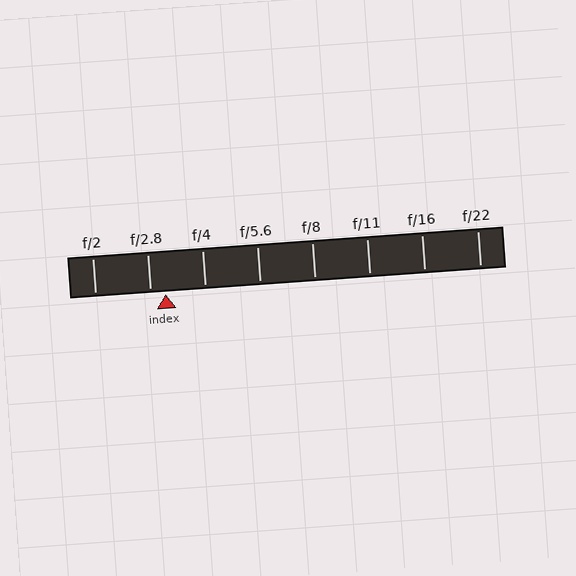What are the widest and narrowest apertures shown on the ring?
The widest aperture shown is f/2 and the narrowest is f/22.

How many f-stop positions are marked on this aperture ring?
There are 8 f-stop positions marked.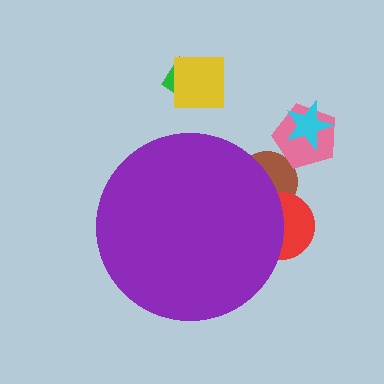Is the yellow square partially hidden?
No, the yellow square is fully visible.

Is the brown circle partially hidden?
Yes, the brown circle is partially hidden behind the purple circle.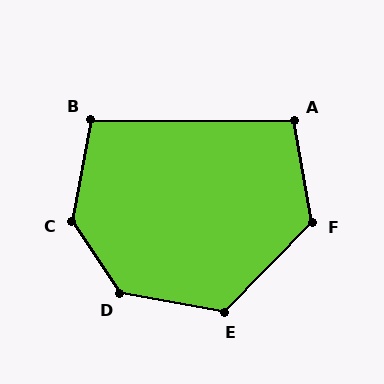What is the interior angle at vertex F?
Approximately 125 degrees (obtuse).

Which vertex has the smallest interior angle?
B, at approximately 101 degrees.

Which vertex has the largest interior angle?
C, at approximately 135 degrees.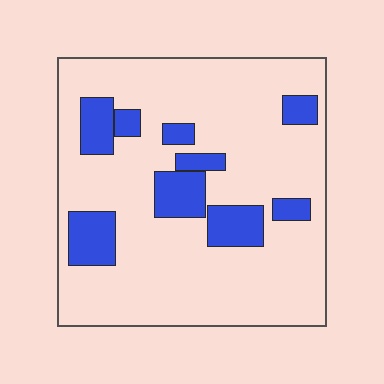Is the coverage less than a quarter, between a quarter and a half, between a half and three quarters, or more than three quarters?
Less than a quarter.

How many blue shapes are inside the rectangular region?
9.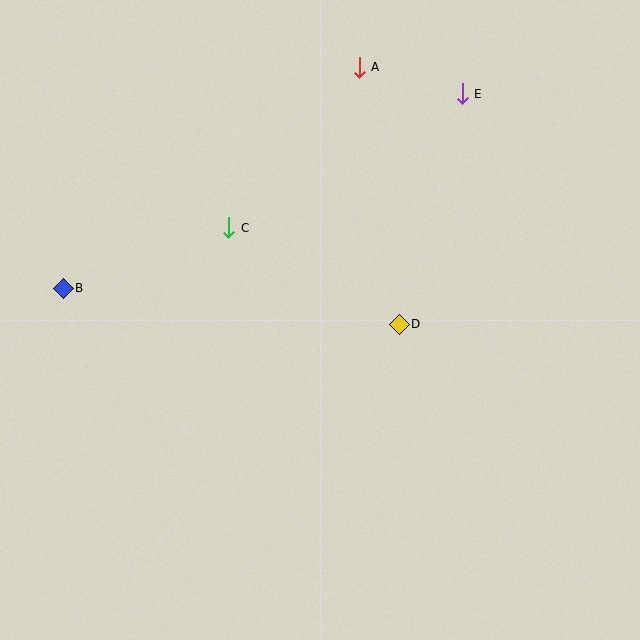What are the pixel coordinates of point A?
Point A is at (359, 67).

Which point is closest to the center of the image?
Point D at (399, 324) is closest to the center.